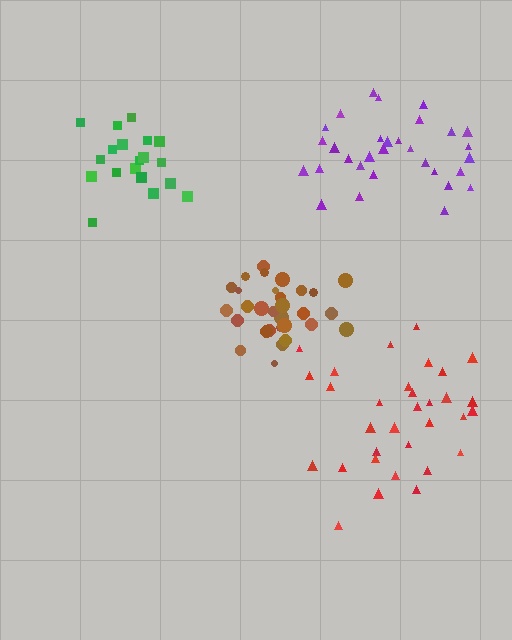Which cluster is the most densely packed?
Brown.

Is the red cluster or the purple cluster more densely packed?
Purple.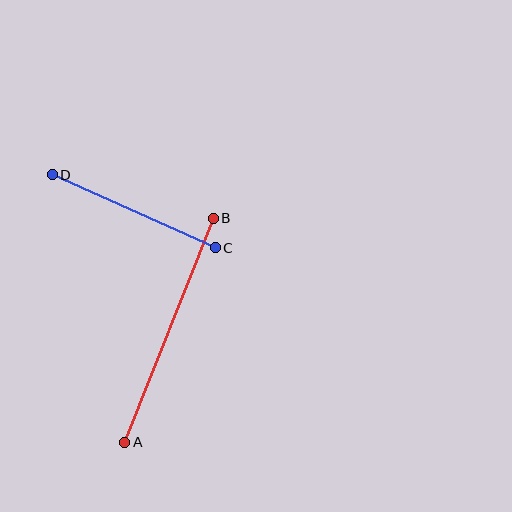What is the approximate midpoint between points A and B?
The midpoint is at approximately (169, 330) pixels.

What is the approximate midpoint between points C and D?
The midpoint is at approximately (134, 211) pixels.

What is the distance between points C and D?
The distance is approximately 179 pixels.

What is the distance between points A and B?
The distance is approximately 240 pixels.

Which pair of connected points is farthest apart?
Points A and B are farthest apart.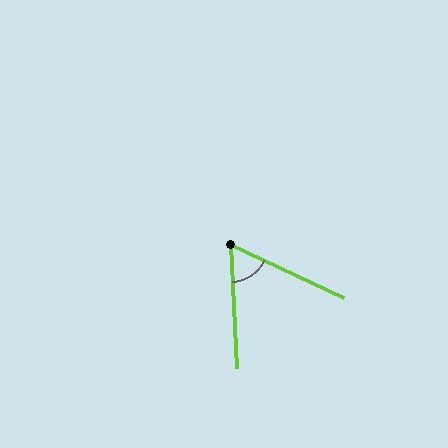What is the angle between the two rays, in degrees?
Approximately 62 degrees.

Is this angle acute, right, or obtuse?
It is acute.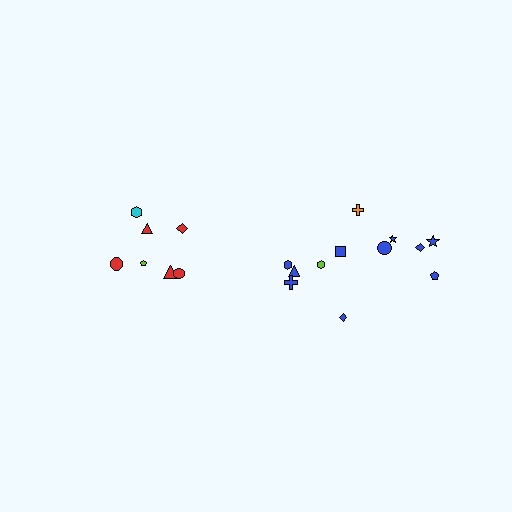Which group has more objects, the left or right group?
The right group.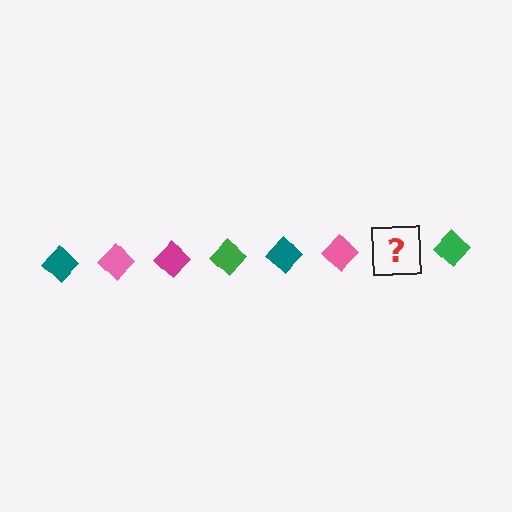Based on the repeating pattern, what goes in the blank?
The blank should be a magenta diamond.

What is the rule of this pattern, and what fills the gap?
The rule is that the pattern cycles through teal, pink, magenta, green diamonds. The gap should be filled with a magenta diamond.